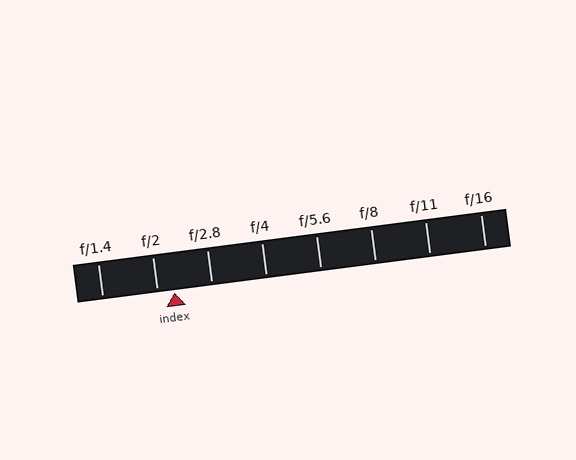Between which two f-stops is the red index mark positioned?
The index mark is between f/2 and f/2.8.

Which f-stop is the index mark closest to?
The index mark is closest to f/2.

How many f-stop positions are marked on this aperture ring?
There are 8 f-stop positions marked.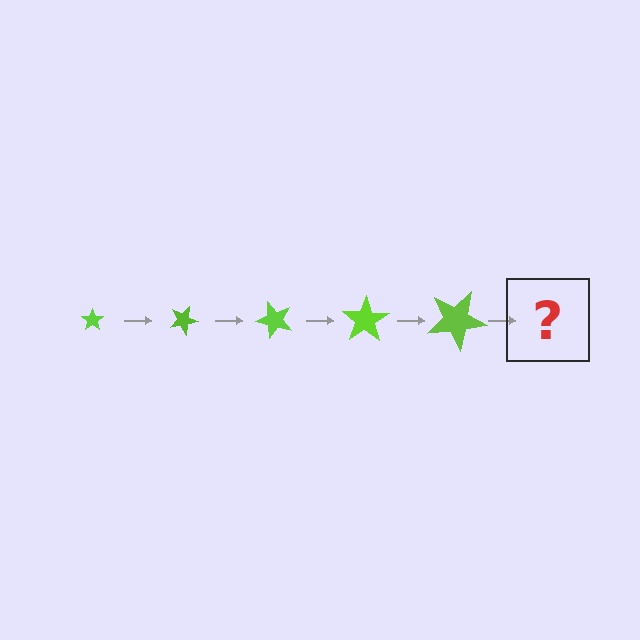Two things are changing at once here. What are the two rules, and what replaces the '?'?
The two rules are that the star grows larger each step and it rotates 25 degrees each step. The '?' should be a star, larger than the previous one and rotated 125 degrees from the start.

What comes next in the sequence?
The next element should be a star, larger than the previous one and rotated 125 degrees from the start.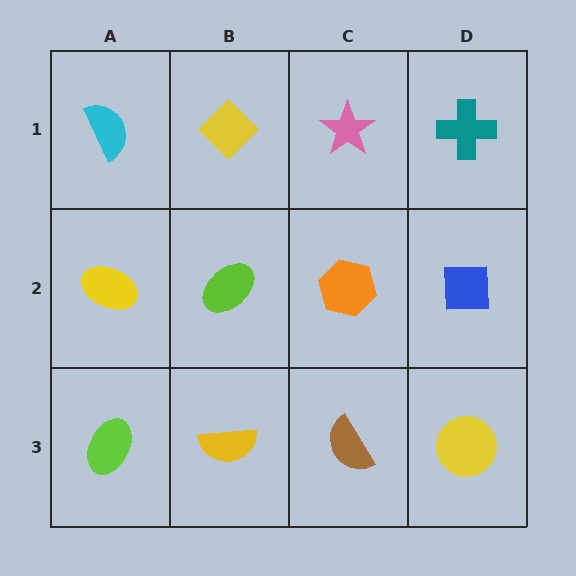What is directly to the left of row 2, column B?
A yellow ellipse.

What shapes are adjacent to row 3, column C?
An orange hexagon (row 2, column C), a yellow semicircle (row 3, column B), a yellow circle (row 3, column D).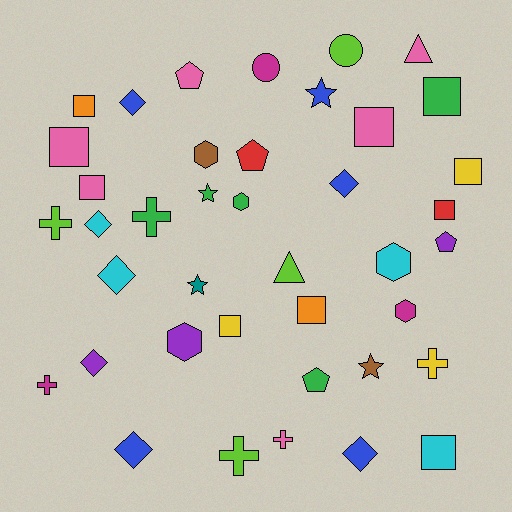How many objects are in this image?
There are 40 objects.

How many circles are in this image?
There are 2 circles.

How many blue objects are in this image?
There are 5 blue objects.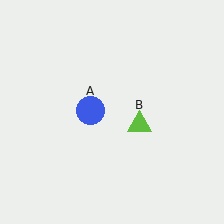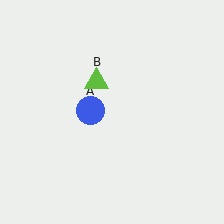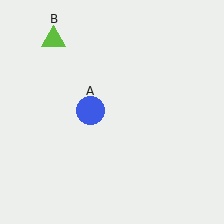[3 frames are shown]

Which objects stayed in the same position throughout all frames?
Blue circle (object A) remained stationary.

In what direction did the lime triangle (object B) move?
The lime triangle (object B) moved up and to the left.